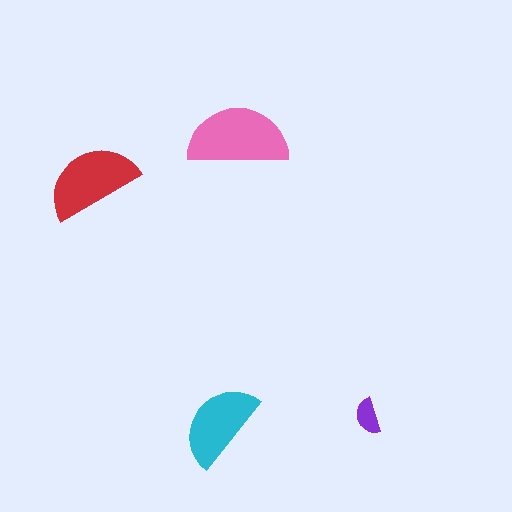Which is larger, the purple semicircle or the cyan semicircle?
The cyan one.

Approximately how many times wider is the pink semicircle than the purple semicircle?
About 3 times wider.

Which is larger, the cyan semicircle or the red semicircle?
The red one.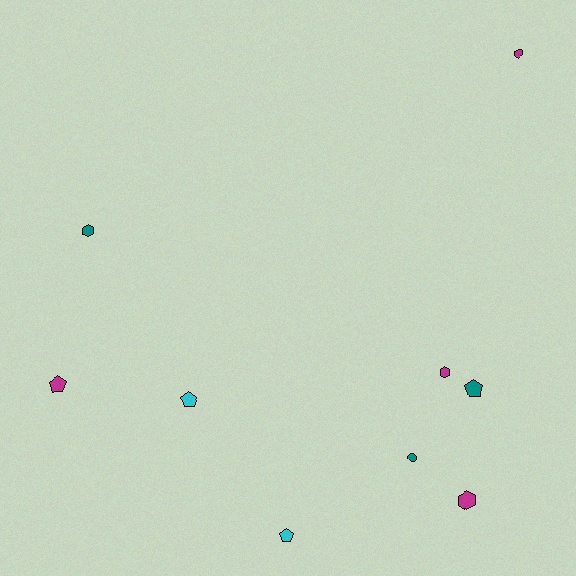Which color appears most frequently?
Magenta, with 4 objects.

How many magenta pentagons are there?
There is 1 magenta pentagon.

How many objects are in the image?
There are 9 objects.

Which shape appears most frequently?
Pentagon, with 4 objects.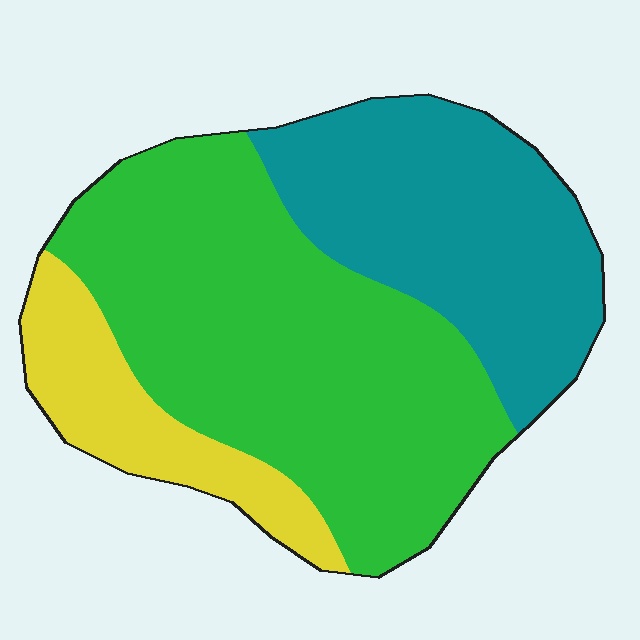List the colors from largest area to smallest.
From largest to smallest: green, teal, yellow.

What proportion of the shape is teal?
Teal covers roughly 35% of the shape.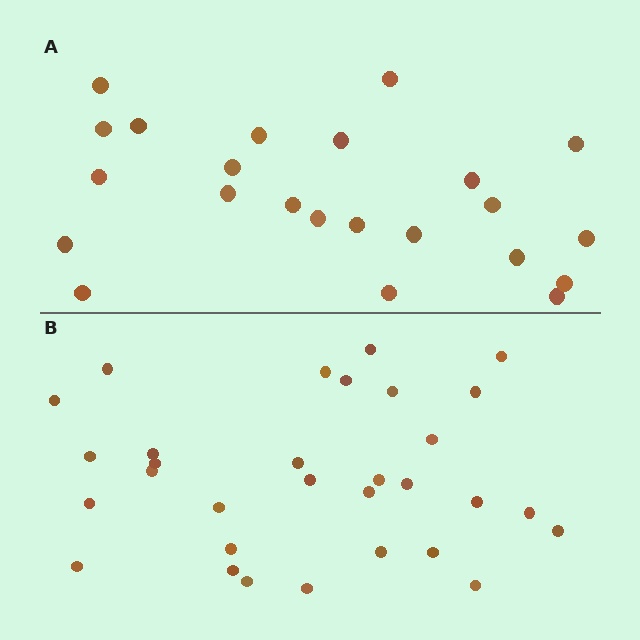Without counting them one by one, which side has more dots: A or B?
Region B (the bottom region) has more dots.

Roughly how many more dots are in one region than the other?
Region B has roughly 8 or so more dots than region A.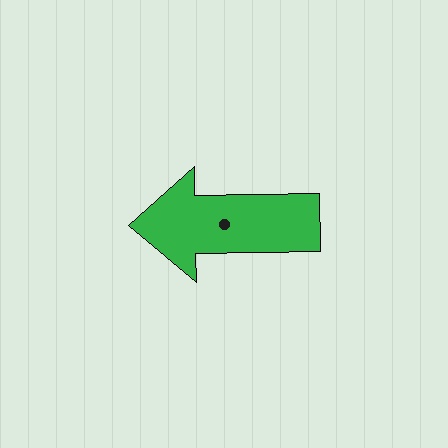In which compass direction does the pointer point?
West.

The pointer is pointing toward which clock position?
Roughly 9 o'clock.